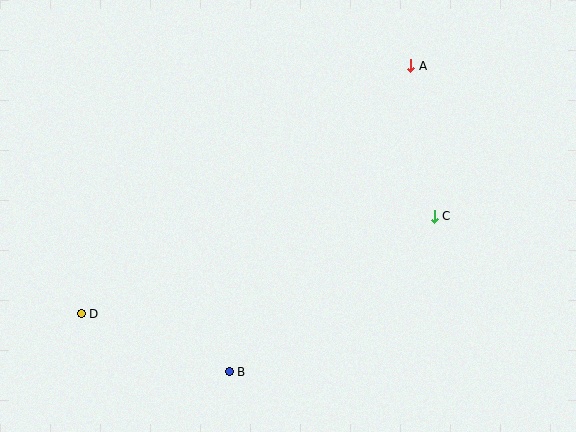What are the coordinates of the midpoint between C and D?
The midpoint between C and D is at (258, 265).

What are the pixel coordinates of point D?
Point D is at (81, 314).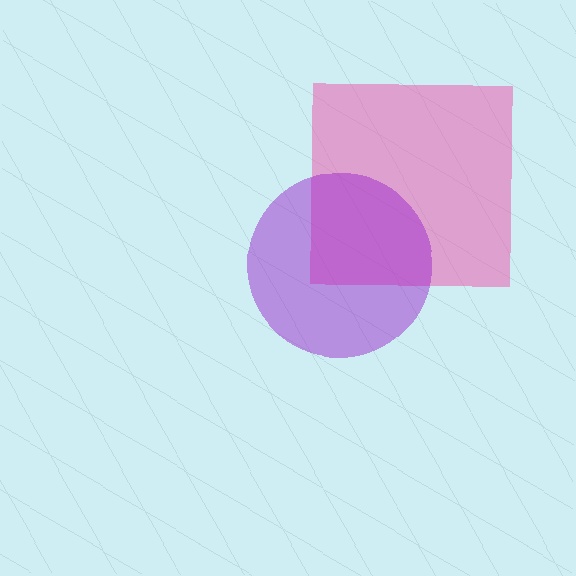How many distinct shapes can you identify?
There are 2 distinct shapes: a pink square, a purple circle.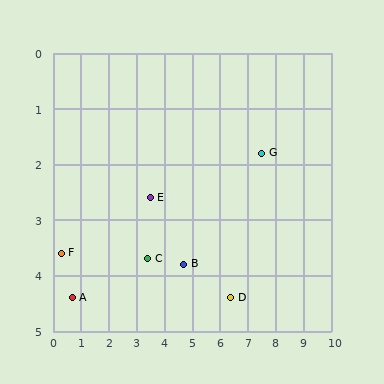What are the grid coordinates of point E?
Point E is at approximately (3.5, 2.6).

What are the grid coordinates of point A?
Point A is at approximately (0.7, 4.4).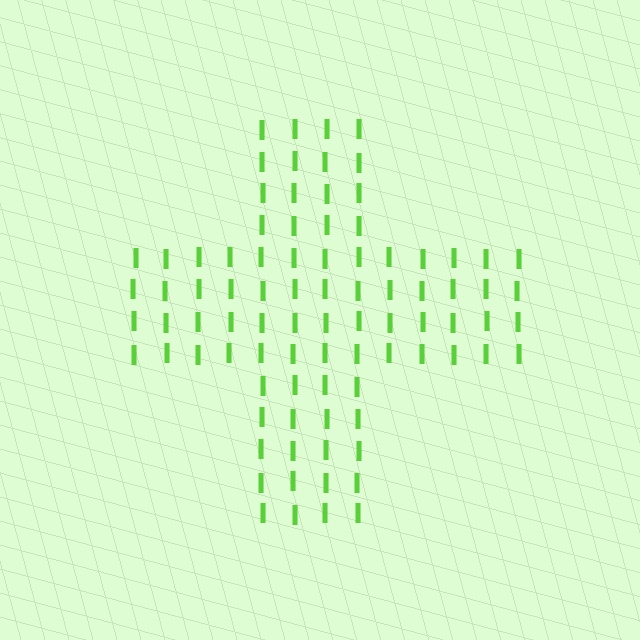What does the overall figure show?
The overall figure shows a cross.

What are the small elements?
The small elements are letter I's.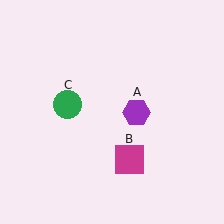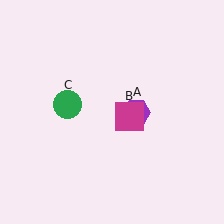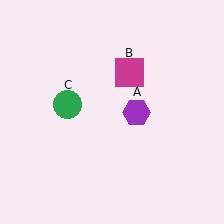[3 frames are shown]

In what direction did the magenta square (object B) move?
The magenta square (object B) moved up.